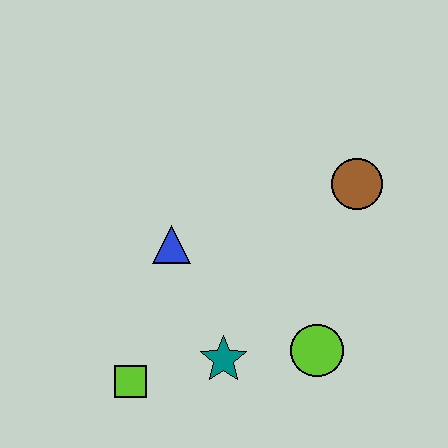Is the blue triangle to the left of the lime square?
No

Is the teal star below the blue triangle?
Yes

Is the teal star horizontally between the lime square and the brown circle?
Yes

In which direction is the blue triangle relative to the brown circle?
The blue triangle is to the left of the brown circle.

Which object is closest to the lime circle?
The teal star is closest to the lime circle.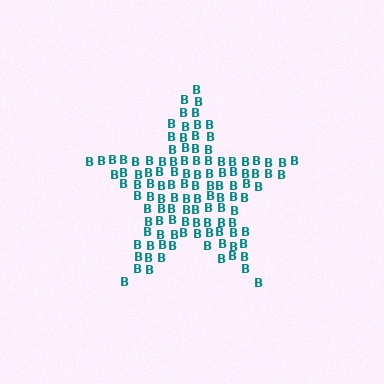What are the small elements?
The small elements are letter B's.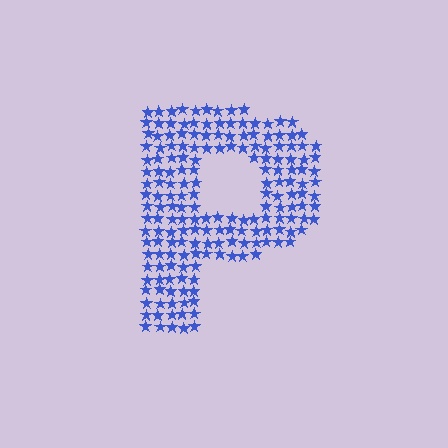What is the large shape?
The large shape is the letter P.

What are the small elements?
The small elements are stars.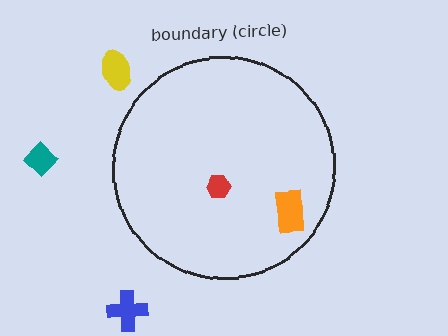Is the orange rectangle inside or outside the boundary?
Inside.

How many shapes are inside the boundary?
2 inside, 3 outside.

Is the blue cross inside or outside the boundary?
Outside.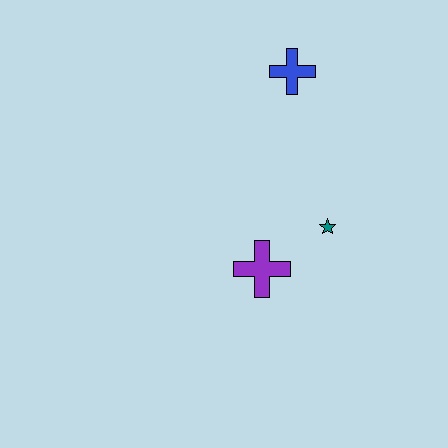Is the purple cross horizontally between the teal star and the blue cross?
No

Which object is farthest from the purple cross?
The blue cross is farthest from the purple cross.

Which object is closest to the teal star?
The purple cross is closest to the teal star.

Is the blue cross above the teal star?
Yes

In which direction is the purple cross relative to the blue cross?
The purple cross is below the blue cross.